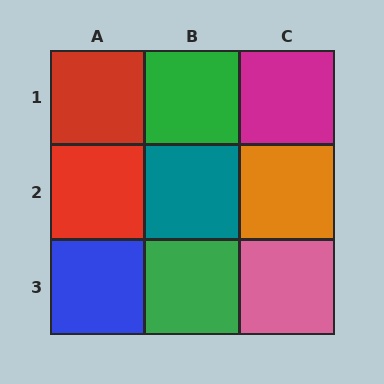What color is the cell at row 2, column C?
Orange.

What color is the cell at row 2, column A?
Red.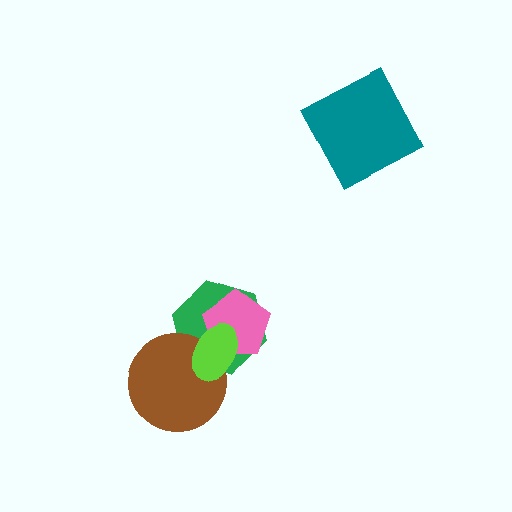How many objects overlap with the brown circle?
2 objects overlap with the brown circle.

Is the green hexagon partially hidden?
Yes, it is partially covered by another shape.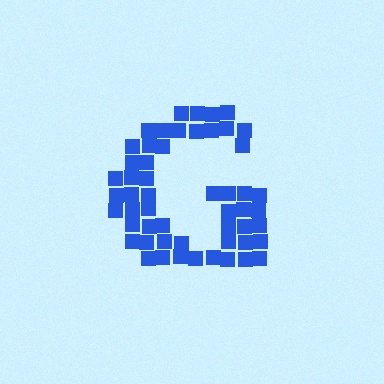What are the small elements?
The small elements are squares.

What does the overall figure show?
The overall figure shows the letter G.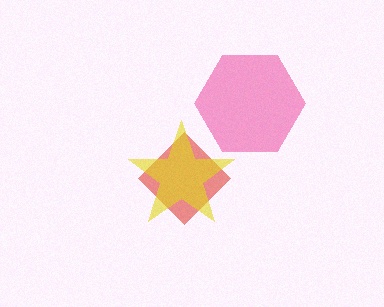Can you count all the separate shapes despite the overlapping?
Yes, there are 3 separate shapes.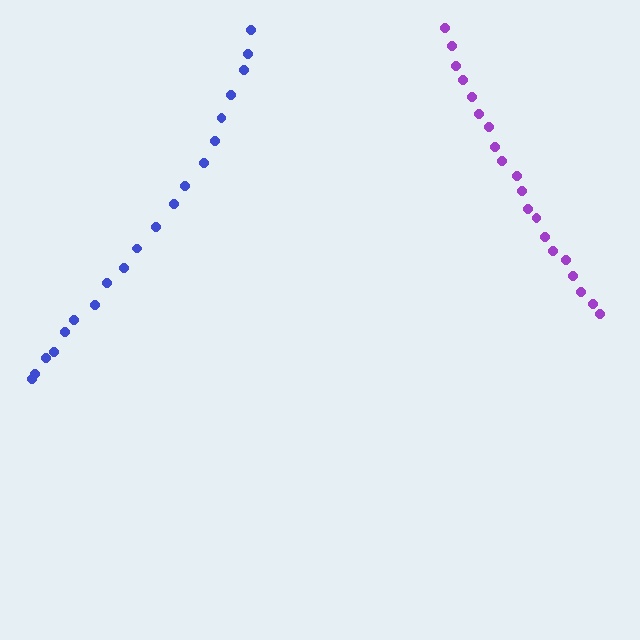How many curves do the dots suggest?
There are 2 distinct paths.